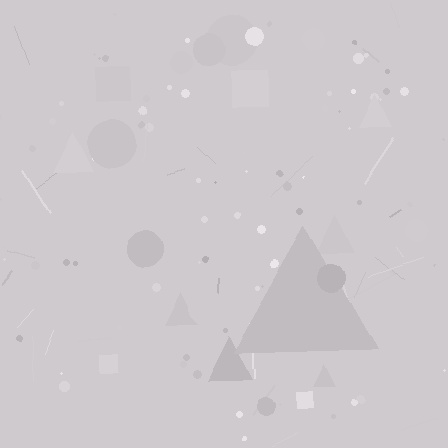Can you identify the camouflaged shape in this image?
The camouflaged shape is a triangle.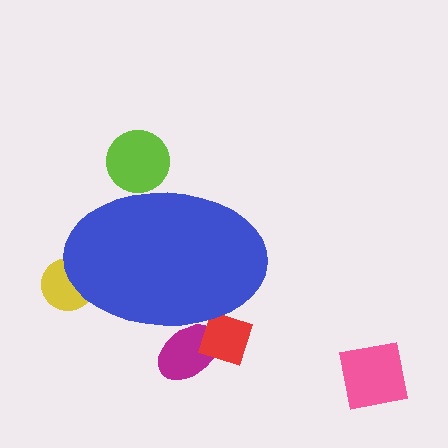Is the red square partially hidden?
Yes, the red square is partially hidden behind the blue ellipse.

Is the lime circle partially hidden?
Yes, the lime circle is partially hidden behind the blue ellipse.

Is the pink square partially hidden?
No, the pink square is fully visible.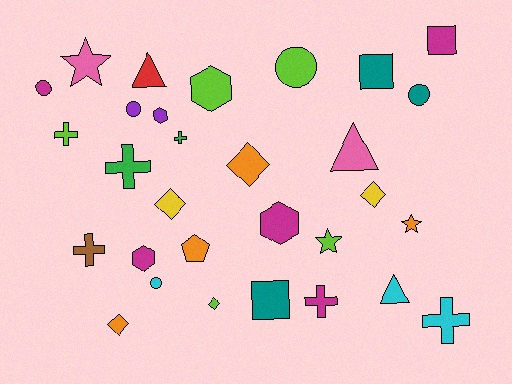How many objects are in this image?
There are 30 objects.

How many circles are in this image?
There are 5 circles.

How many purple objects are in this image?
There are 2 purple objects.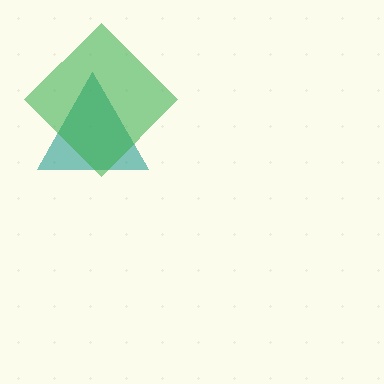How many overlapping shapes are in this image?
There are 2 overlapping shapes in the image.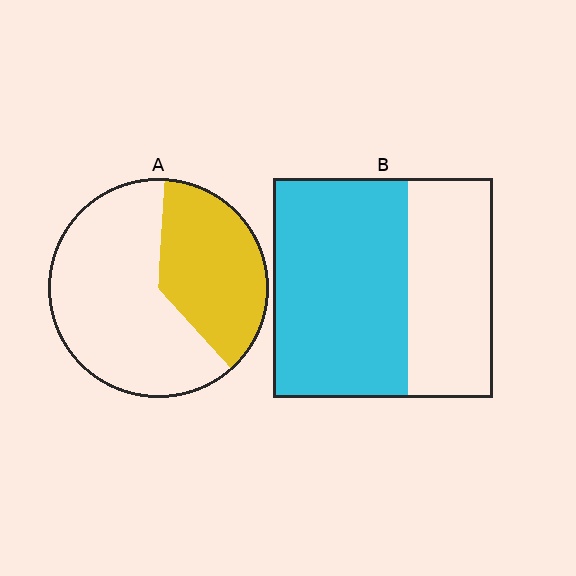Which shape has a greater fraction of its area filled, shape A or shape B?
Shape B.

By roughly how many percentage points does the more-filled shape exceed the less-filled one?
By roughly 25 percentage points (B over A).